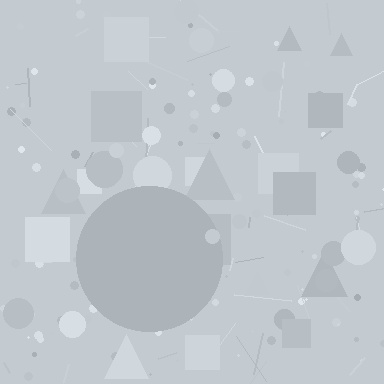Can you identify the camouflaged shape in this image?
The camouflaged shape is a circle.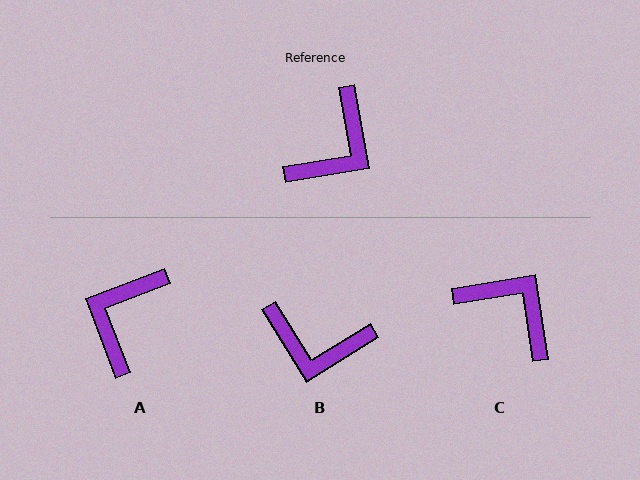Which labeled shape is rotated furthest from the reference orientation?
A, about 169 degrees away.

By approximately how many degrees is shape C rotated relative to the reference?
Approximately 89 degrees counter-clockwise.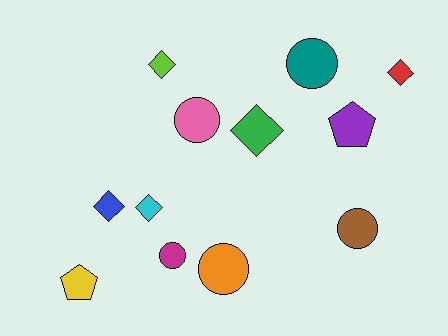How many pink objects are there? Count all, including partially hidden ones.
There is 1 pink object.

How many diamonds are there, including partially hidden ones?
There are 5 diamonds.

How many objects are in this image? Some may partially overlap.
There are 12 objects.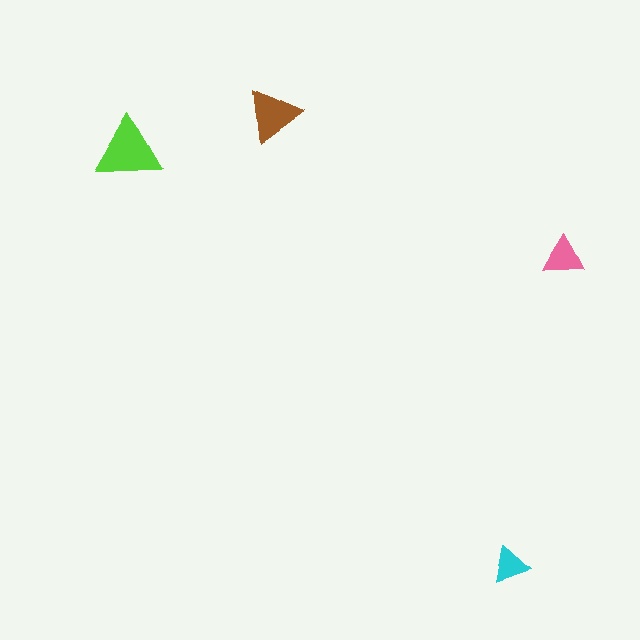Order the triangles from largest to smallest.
the lime one, the brown one, the pink one, the cyan one.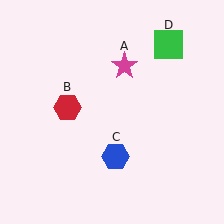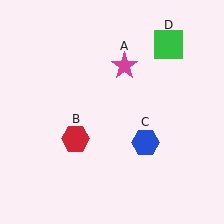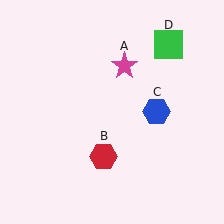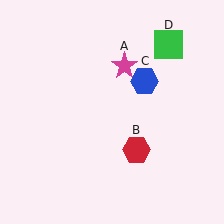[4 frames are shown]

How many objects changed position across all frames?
2 objects changed position: red hexagon (object B), blue hexagon (object C).